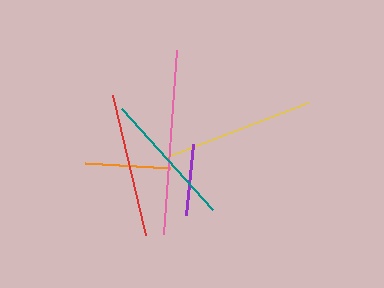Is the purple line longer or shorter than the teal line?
The teal line is longer than the purple line.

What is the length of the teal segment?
The teal segment is approximately 137 pixels long.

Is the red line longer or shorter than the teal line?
The red line is longer than the teal line.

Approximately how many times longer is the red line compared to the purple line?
The red line is approximately 2.0 times the length of the purple line.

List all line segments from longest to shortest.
From longest to shortest: pink, yellow, red, teal, orange, purple.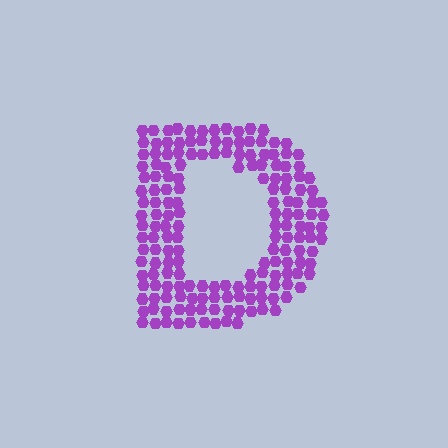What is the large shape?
The large shape is the letter D.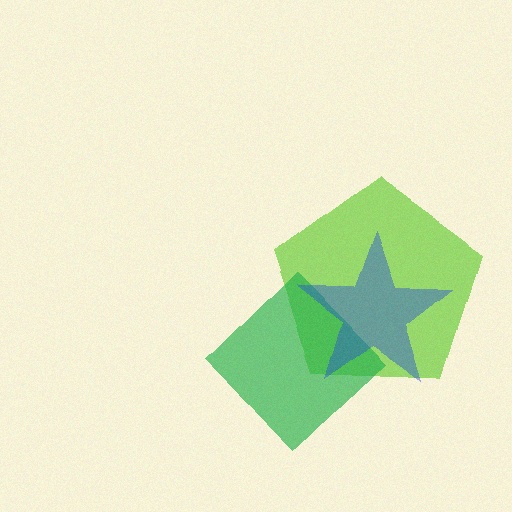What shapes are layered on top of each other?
The layered shapes are: a lime pentagon, a green diamond, a blue star.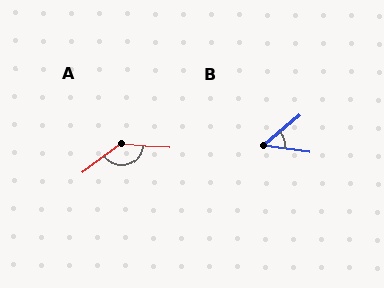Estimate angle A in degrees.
Approximately 141 degrees.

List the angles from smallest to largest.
B (48°), A (141°).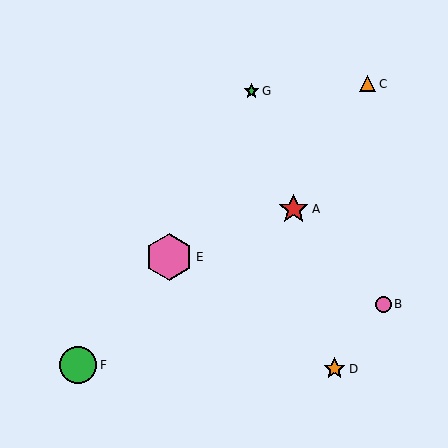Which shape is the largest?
The pink hexagon (labeled E) is the largest.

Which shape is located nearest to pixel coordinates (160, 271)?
The pink hexagon (labeled E) at (169, 257) is nearest to that location.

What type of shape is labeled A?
Shape A is a red star.